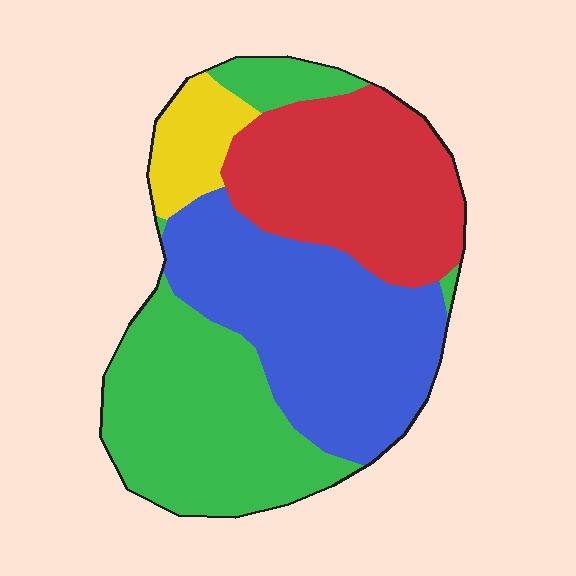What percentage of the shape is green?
Green covers roughly 35% of the shape.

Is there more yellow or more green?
Green.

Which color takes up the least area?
Yellow, at roughly 5%.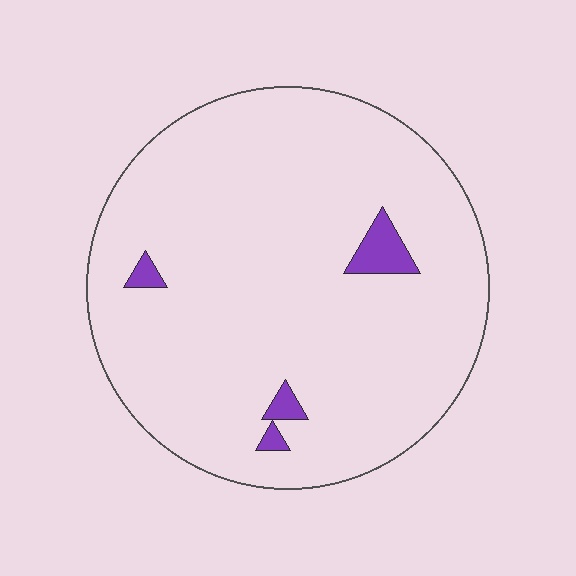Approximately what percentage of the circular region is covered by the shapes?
Approximately 5%.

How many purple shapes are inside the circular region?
4.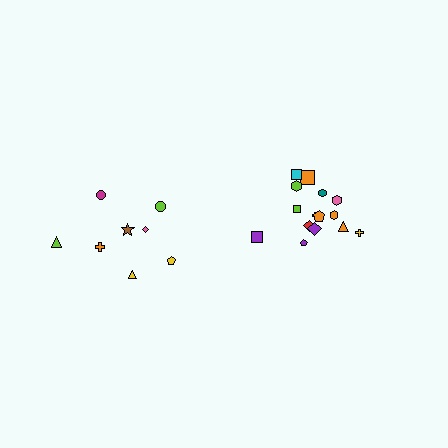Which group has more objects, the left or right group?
The right group.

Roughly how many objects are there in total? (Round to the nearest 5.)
Roughly 25 objects in total.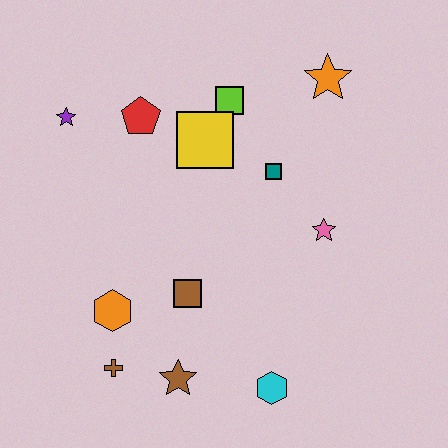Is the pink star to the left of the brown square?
No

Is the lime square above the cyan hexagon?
Yes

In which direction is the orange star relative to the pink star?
The orange star is above the pink star.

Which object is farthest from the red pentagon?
The cyan hexagon is farthest from the red pentagon.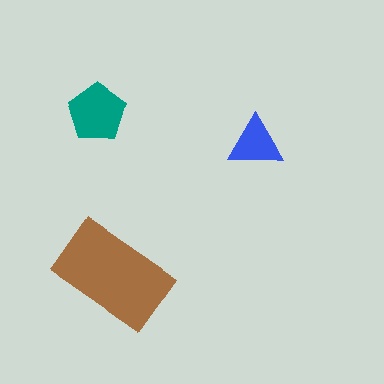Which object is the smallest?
The blue triangle.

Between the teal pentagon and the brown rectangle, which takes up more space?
The brown rectangle.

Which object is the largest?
The brown rectangle.